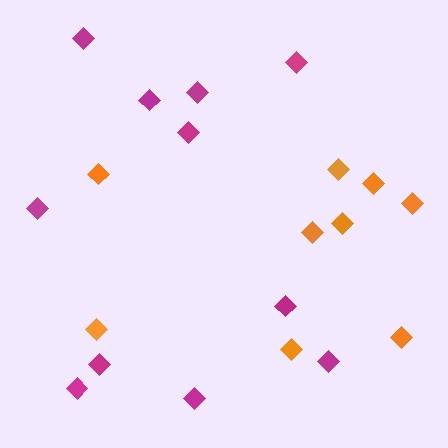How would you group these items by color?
There are 2 groups: one group of magenta diamonds (11) and one group of orange diamonds (9).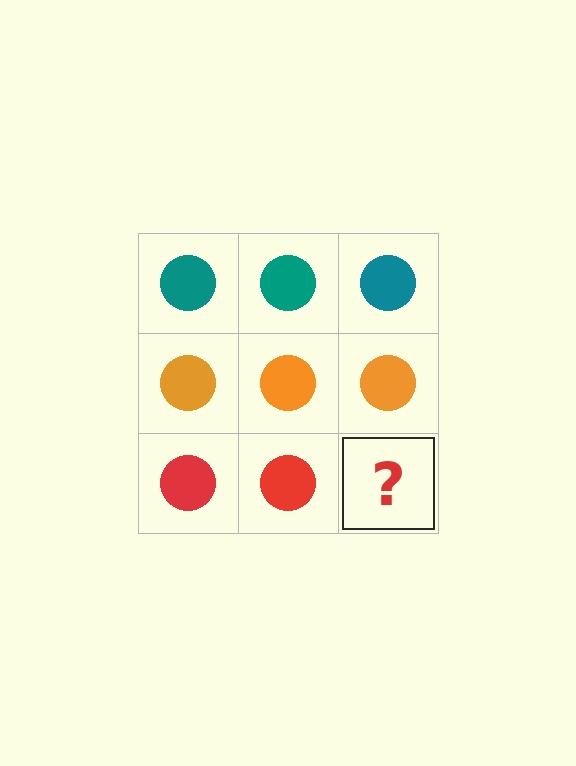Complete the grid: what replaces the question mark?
The question mark should be replaced with a red circle.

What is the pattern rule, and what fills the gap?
The rule is that each row has a consistent color. The gap should be filled with a red circle.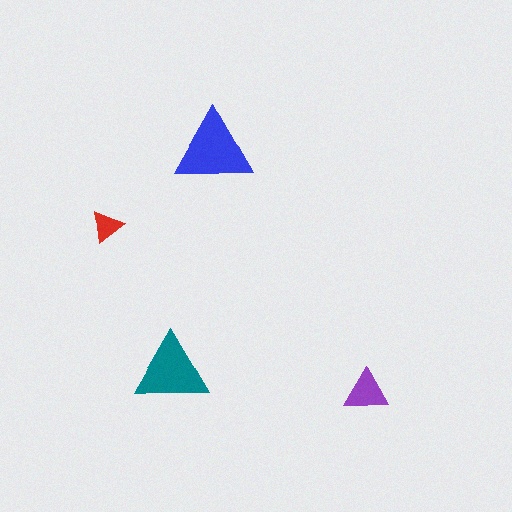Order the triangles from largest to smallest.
the blue one, the teal one, the purple one, the red one.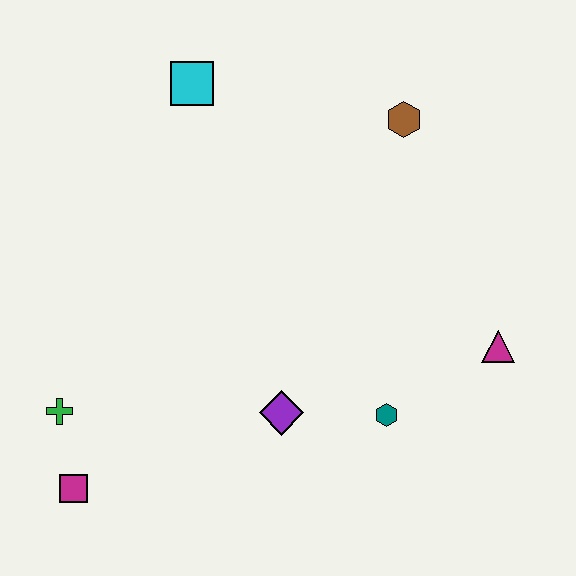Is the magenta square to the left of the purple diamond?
Yes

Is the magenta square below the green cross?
Yes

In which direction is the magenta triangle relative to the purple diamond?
The magenta triangle is to the right of the purple diamond.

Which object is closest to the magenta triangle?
The teal hexagon is closest to the magenta triangle.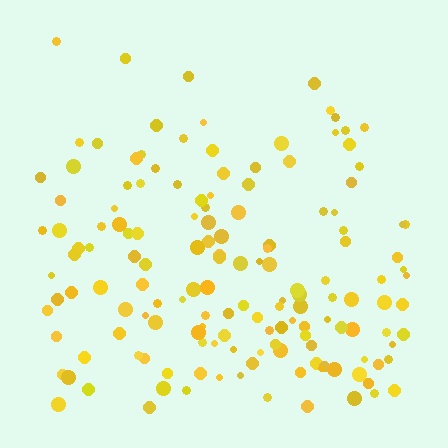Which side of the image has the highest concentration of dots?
The bottom.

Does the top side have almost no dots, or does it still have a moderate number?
Still a moderate number, just noticeably fewer than the bottom.